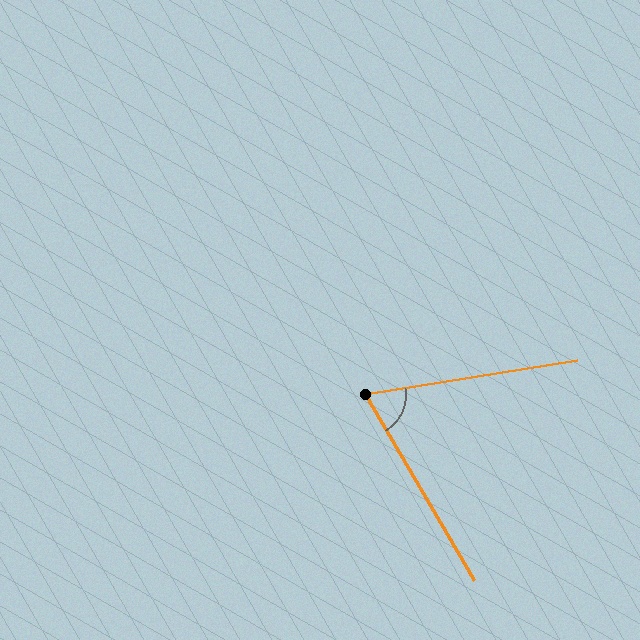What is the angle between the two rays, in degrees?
Approximately 69 degrees.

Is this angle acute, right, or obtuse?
It is acute.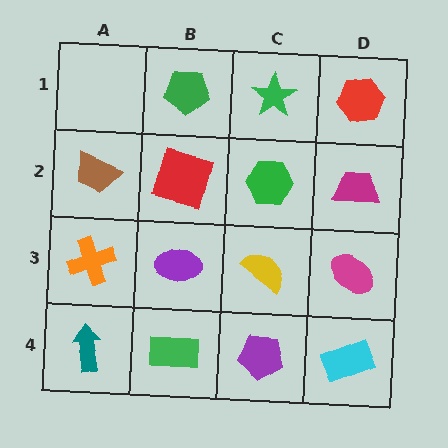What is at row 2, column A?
A brown trapezoid.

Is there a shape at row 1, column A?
No, that cell is empty.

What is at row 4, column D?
A cyan rectangle.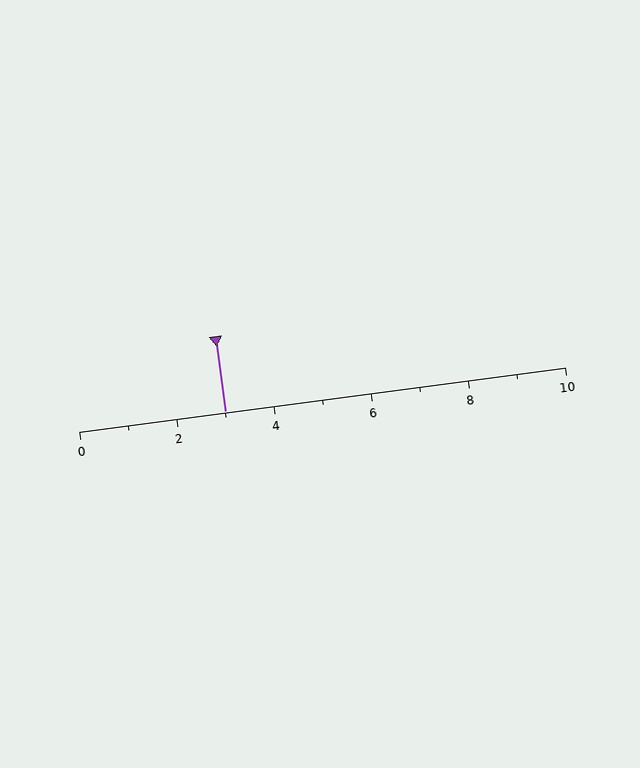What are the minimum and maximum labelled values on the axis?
The axis runs from 0 to 10.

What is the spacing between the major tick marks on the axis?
The major ticks are spaced 2 apart.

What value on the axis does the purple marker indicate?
The marker indicates approximately 3.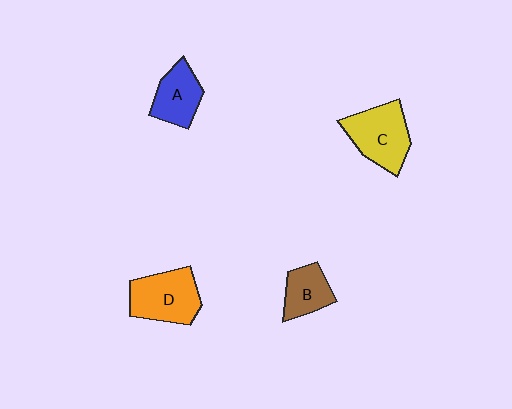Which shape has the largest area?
Shape C (yellow).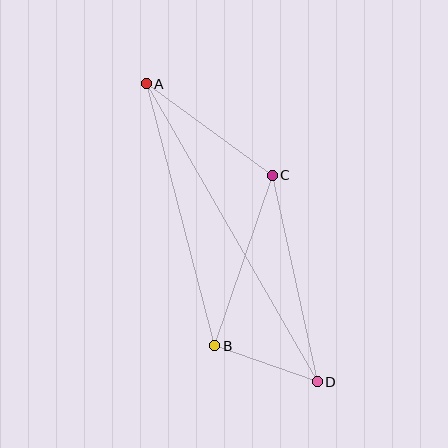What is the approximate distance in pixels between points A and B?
The distance between A and B is approximately 271 pixels.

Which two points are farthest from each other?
Points A and D are farthest from each other.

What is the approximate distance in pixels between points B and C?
The distance between B and C is approximately 180 pixels.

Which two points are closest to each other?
Points B and D are closest to each other.